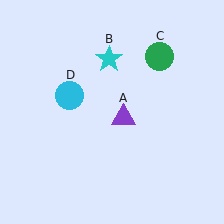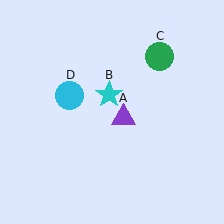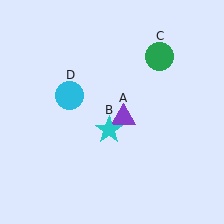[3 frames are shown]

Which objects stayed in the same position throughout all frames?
Purple triangle (object A) and green circle (object C) and cyan circle (object D) remained stationary.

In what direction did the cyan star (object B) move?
The cyan star (object B) moved down.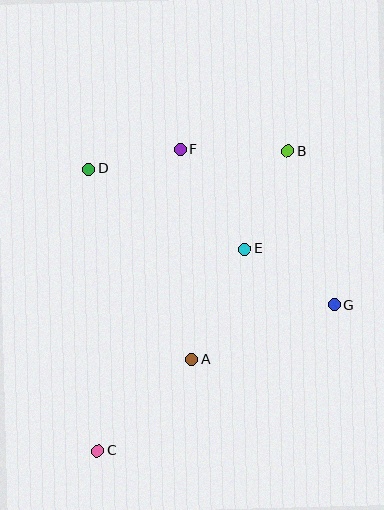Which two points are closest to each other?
Points D and F are closest to each other.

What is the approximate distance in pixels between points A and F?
The distance between A and F is approximately 210 pixels.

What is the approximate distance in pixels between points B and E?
The distance between B and E is approximately 107 pixels.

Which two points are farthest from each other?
Points B and C are farthest from each other.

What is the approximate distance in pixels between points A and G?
The distance between A and G is approximately 153 pixels.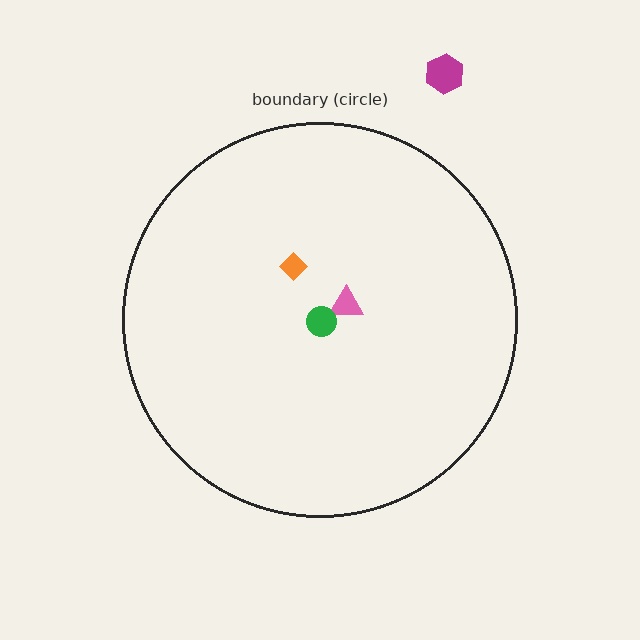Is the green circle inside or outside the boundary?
Inside.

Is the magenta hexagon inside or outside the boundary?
Outside.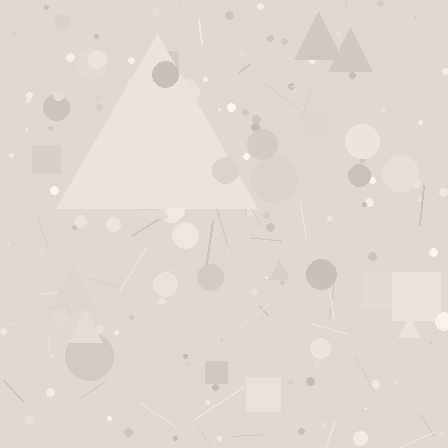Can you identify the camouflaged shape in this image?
The camouflaged shape is a triangle.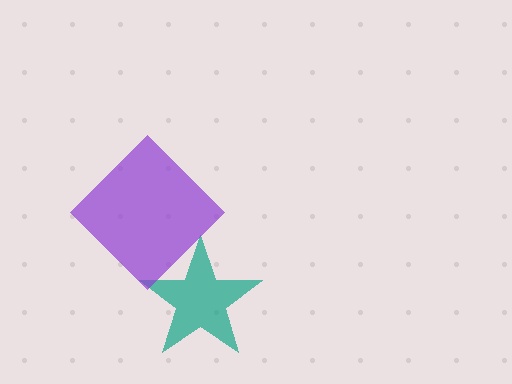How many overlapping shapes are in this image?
There are 2 overlapping shapes in the image.